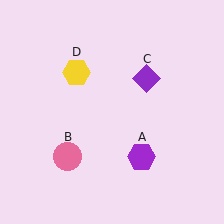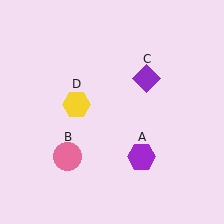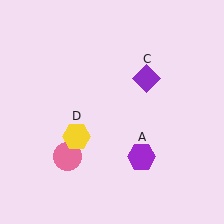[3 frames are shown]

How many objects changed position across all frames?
1 object changed position: yellow hexagon (object D).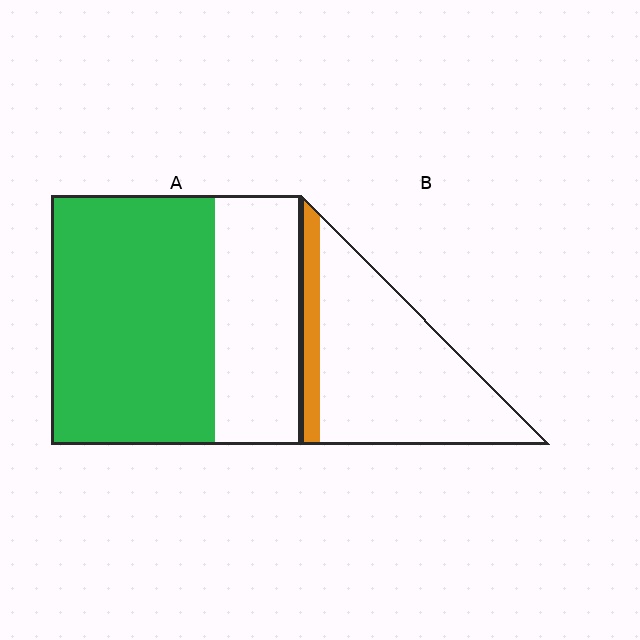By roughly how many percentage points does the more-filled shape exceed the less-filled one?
By roughly 50 percentage points (A over B).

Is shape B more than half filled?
No.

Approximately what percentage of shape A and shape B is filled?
A is approximately 65% and B is approximately 15%.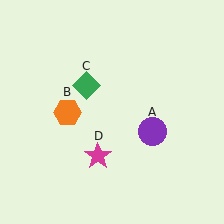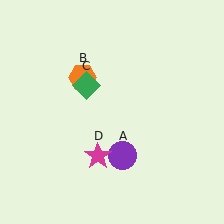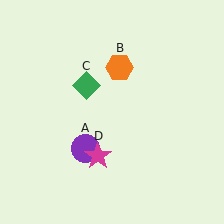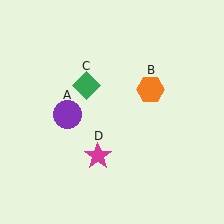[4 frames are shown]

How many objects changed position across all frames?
2 objects changed position: purple circle (object A), orange hexagon (object B).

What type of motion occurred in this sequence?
The purple circle (object A), orange hexagon (object B) rotated clockwise around the center of the scene.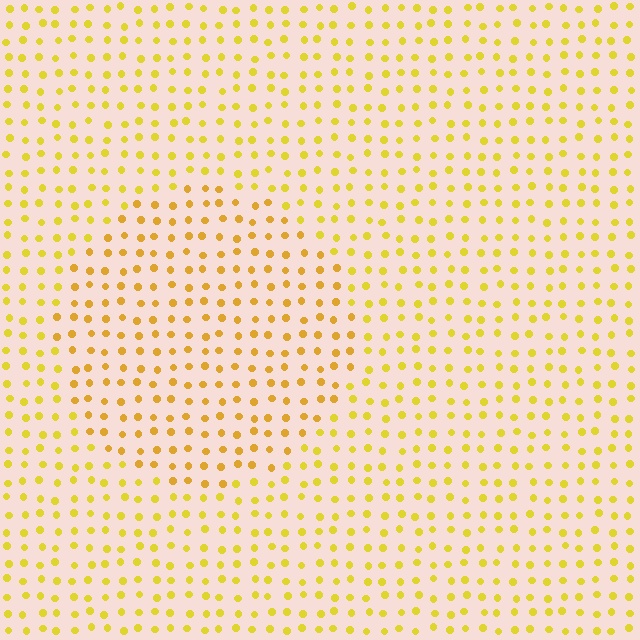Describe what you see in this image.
The image is filled with small yellow elements in a uniform arrangement. A circle-shaped region is visible where the elements are tinted to a slightly different hue, forming a subtle color boundary.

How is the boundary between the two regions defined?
The boundary is defined purely by a slight shift in hue (about 17 degrees). Spacing, size, and orientation are identical on both sides.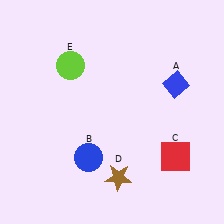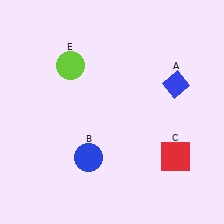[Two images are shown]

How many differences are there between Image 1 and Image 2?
There is 1 difference between the two images.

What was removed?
The brown star (D) was removed in Image 2.